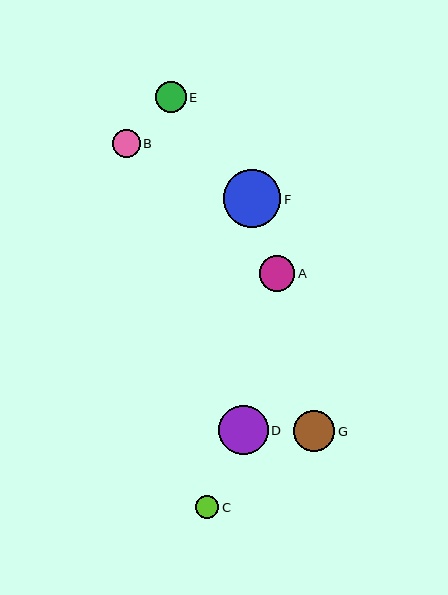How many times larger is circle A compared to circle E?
Circle A is approximately 1.2 times the size of circle E.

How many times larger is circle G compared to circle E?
Circle G is approximately 1.4 times the size of circle E.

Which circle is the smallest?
Circle C is the smallest with a size of approximately 23 pixels.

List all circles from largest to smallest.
From largest to smallest: F, D, G, A, E, B, C.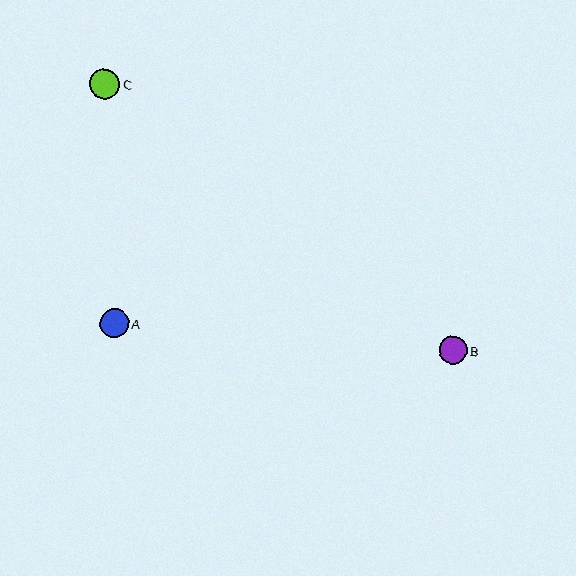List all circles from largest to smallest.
From largest to smallest: C, A, B.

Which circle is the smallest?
Circle B is the smallest with a size of approximately 27 pixels.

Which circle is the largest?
Circle C is the largest with a size of approximately 30 pixels.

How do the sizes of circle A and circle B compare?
Circle A and circle B are approximately the same size.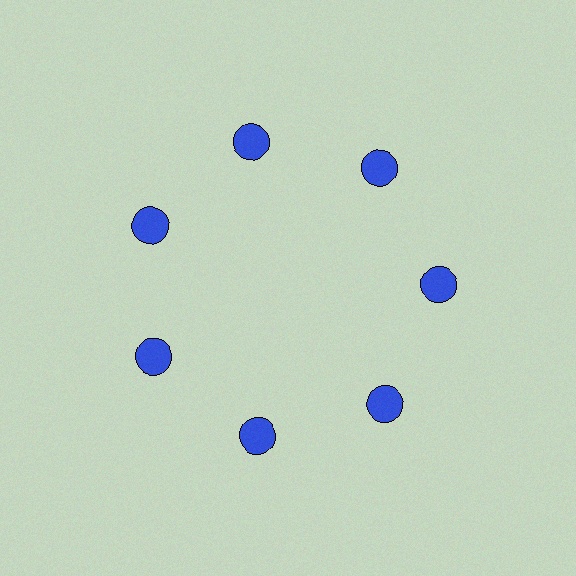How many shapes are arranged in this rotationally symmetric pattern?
There are 7 shapes, arranged in 7 groups of 1.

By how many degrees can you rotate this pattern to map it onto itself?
The pattern maps onto itself every 51 degrees of rotation.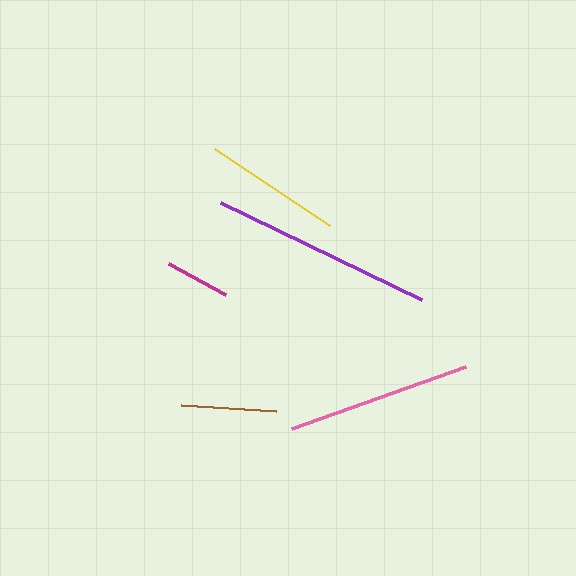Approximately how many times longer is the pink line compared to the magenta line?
The pink line is approximately 2.8 times the length of the magenta line.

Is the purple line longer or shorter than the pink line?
The purple line is longer than the pink line.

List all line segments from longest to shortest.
From longest to shortest: purple, pink, yellow, brown, magenta.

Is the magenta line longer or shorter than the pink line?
The pink line is longer than the magenta line.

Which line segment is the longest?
The purple line is the longest at approximately 224 pixels.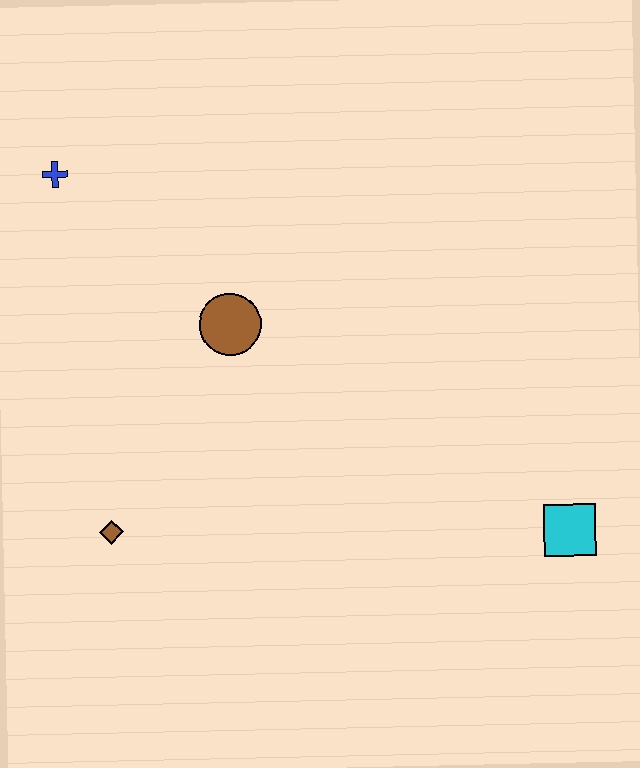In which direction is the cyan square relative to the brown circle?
The cyan square is to the right of the brown circle.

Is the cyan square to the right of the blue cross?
Yes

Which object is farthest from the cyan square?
The blue cross is farthest from the cyan square.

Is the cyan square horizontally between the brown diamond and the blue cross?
No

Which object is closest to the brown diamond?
The brown circle is closest to the brown diamond.